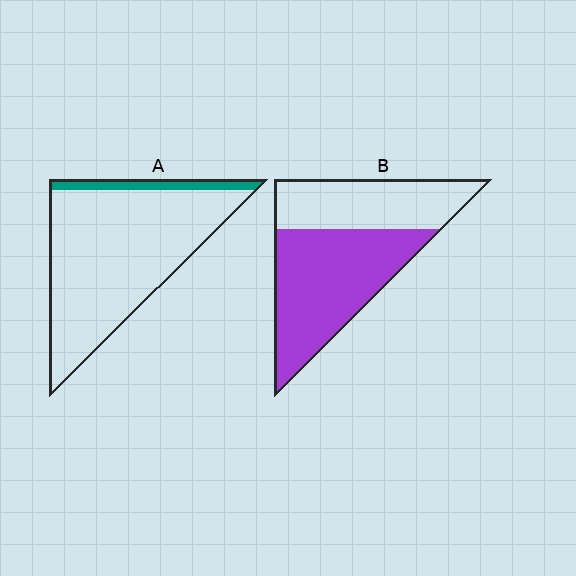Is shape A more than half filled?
No.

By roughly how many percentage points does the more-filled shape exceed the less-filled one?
By roughly 50 percentage points (B over A).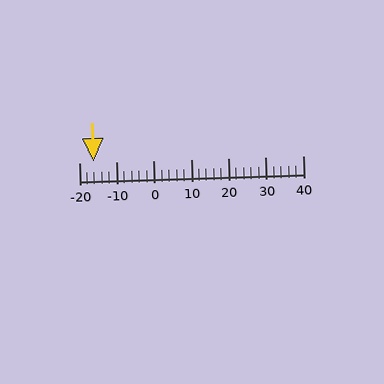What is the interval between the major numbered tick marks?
The major tick marks are spaced 10 units apart.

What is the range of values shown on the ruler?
The ruler shows values from -20 to 40.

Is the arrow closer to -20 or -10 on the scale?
The arrow is closer to -20.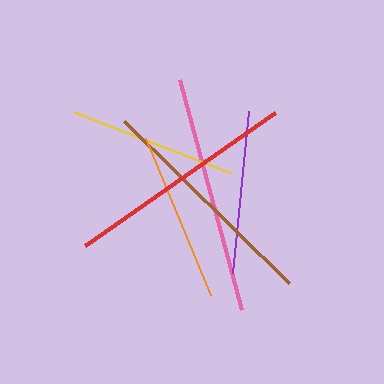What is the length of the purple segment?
The purple segment is approximately 163 pixels long.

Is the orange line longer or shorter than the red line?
The red line is longer than the orange line.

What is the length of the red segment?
The red segment is approximately 232 pixels long.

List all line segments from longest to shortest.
From longest to shortest: pink, brown, red, orange, yellow, purple.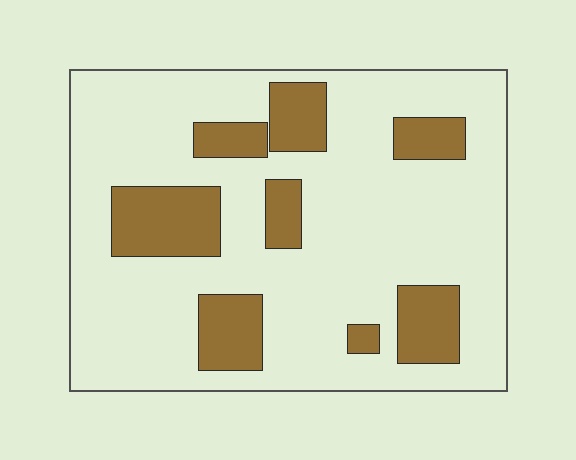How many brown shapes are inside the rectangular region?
8.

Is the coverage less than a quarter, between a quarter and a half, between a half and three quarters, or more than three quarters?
Less than a quarter.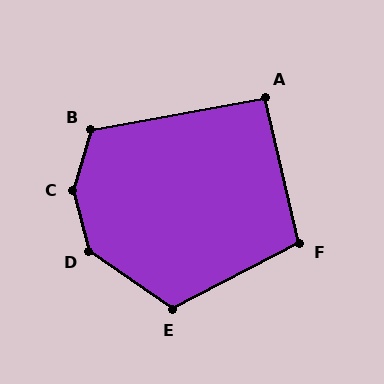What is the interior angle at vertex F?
Approximately 104 degrees (obtuse).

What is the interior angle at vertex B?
Approximately 116 degrees (obtuse).